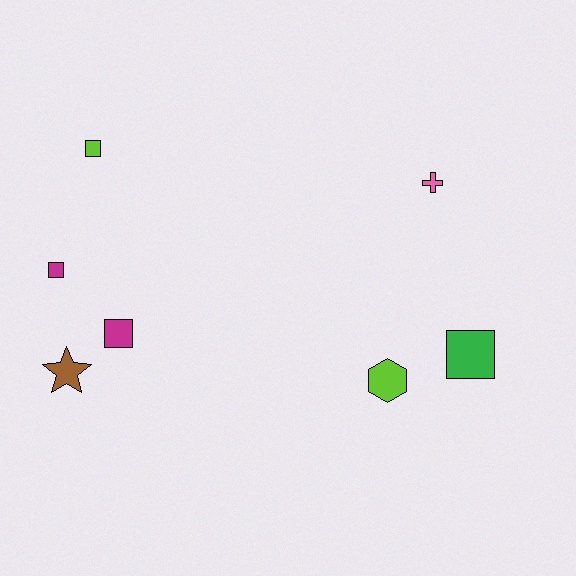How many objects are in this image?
There are 7 objects.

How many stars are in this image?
There is 1 star.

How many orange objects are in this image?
There are no orange objects.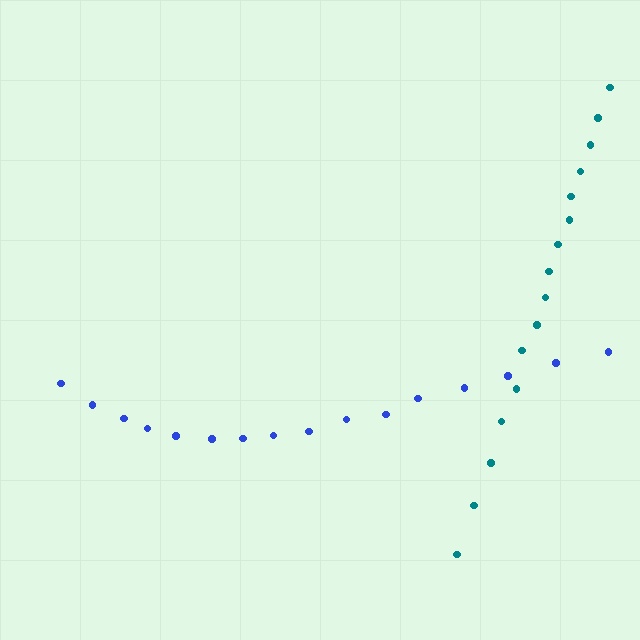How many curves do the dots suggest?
There are 2 distinct paths.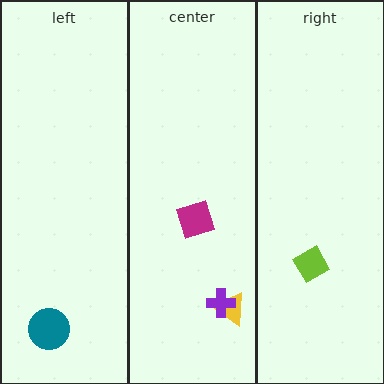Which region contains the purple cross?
The center region.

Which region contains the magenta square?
The center region.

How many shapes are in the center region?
3.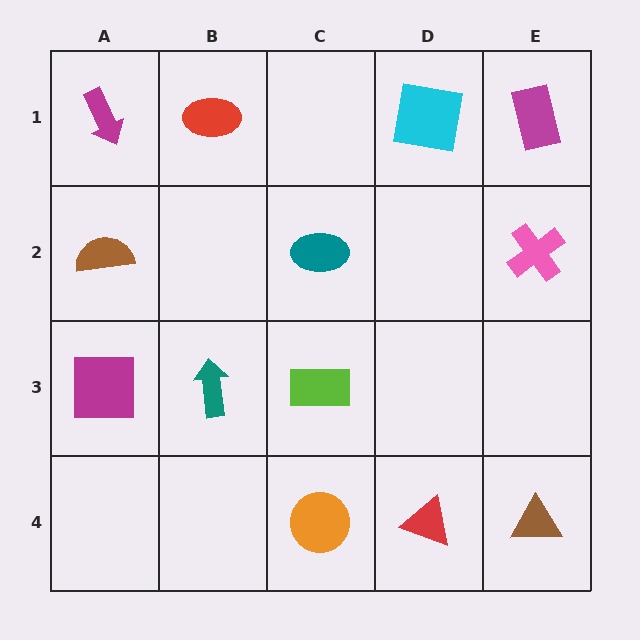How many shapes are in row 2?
3 shapes.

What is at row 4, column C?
An orange circle.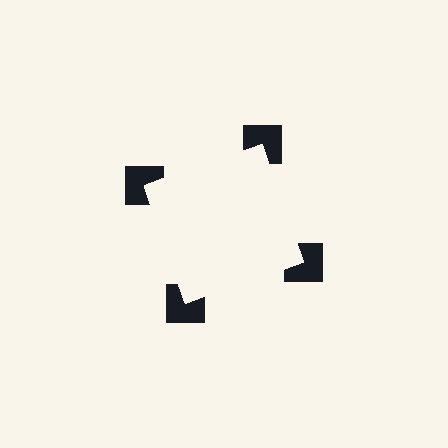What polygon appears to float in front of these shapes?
An illusory square — its edges are inferred from the aligned wedge cuts in the notched squares, not physically drawn.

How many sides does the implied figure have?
4 sides.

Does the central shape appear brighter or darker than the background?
It typically appears slightly brighter than the background, even though no actual brightness change is drawn.